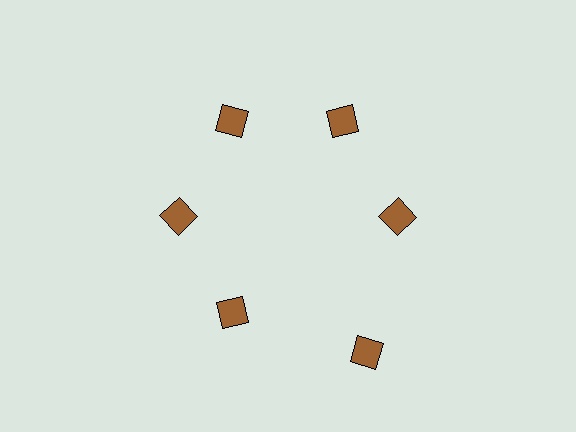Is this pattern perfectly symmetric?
No. The 6 brown diamonds are arranged in a ring, but one element near the 5 o'clock position is pushed outward from the center, breaking the 6-fold rotational symmetry.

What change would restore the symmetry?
The symmetry would be restored by moving it inward, back onto the ring so that all 6 diamonds sit at equal angles and equal distance from the center.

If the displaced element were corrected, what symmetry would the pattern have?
It would have 6-fold rotational symmetry — the pattern would map onto itself every 60 degrees.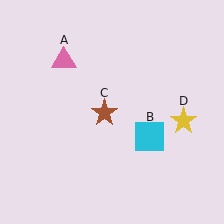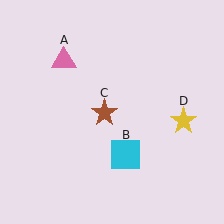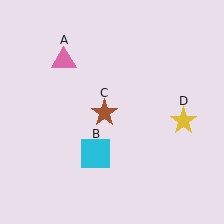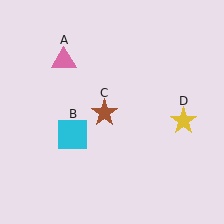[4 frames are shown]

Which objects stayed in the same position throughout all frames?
Pink triangle (object A) and brown star (object C) and yellow star (object D) remained stationary.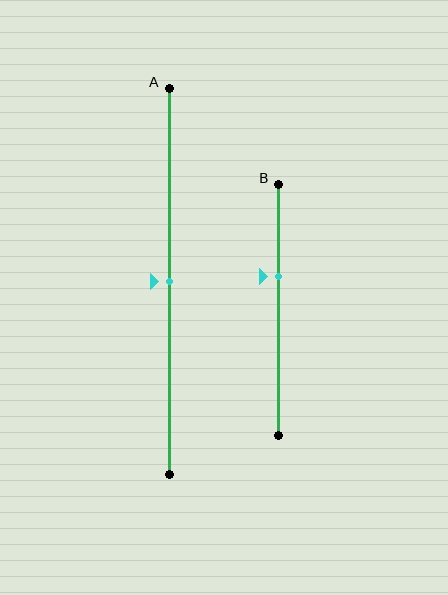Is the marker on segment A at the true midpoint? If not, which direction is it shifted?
Yes, the marker on segment A is at the true midpoint.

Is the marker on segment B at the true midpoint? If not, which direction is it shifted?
No, the marker on segment B is shifted upward by about 13% of the segment length.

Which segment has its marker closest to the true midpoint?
Segment A has its marker closest to the true midpoint.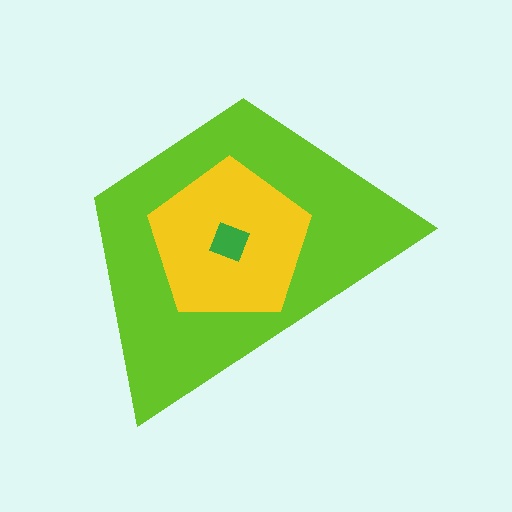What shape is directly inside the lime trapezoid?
The yellow pentagon.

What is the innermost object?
The green diamond.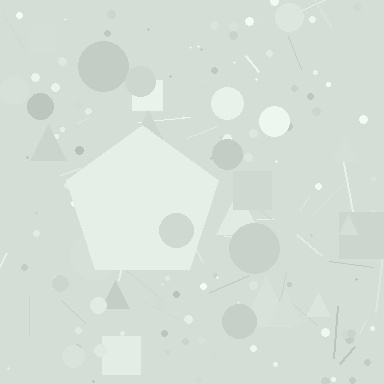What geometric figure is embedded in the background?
A pentagon is embedded in the background.